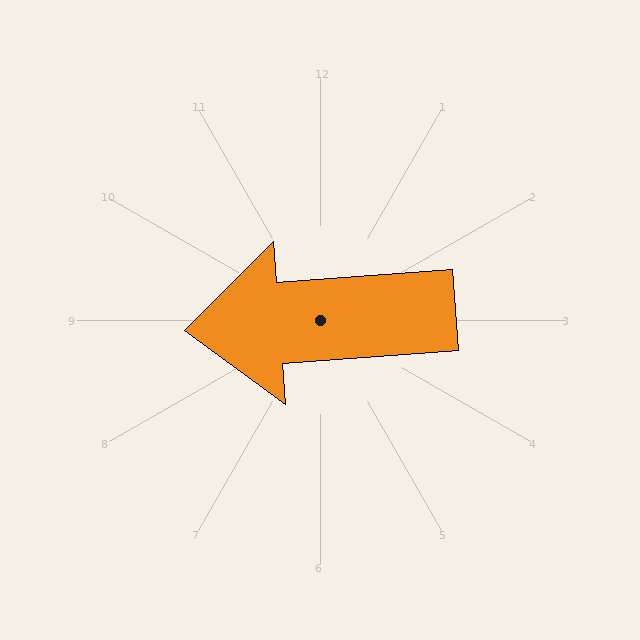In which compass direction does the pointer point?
West.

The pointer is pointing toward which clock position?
Roughly 9 o'clock.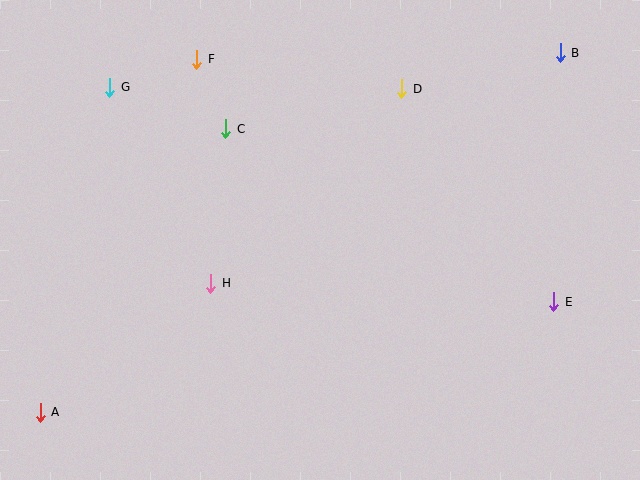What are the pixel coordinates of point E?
Point E is at (554, 302).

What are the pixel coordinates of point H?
Point H is at (211, 283).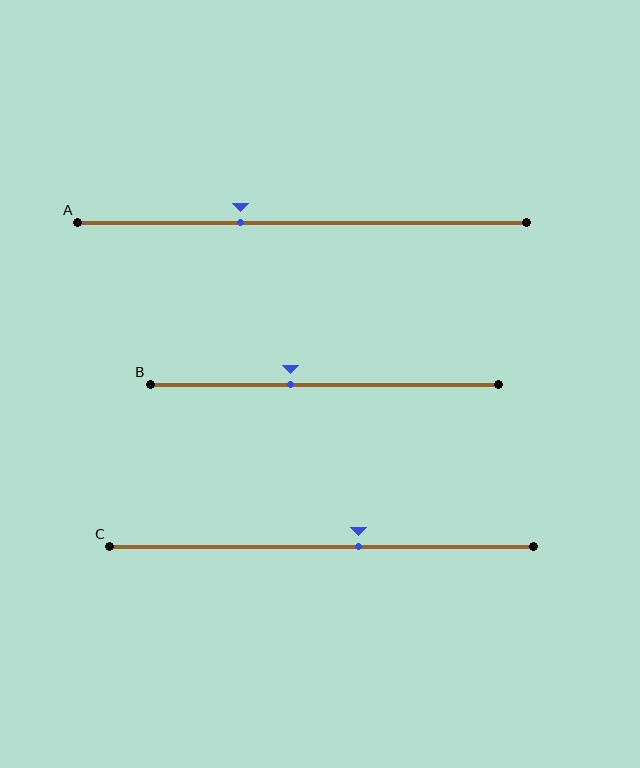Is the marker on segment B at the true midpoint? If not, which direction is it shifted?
No, the marker on segment B is shifted to the left by about 10% of the segment length.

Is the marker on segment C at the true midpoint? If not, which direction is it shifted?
No, the marker on segment C is shifted to the right by about 9% of the segment length.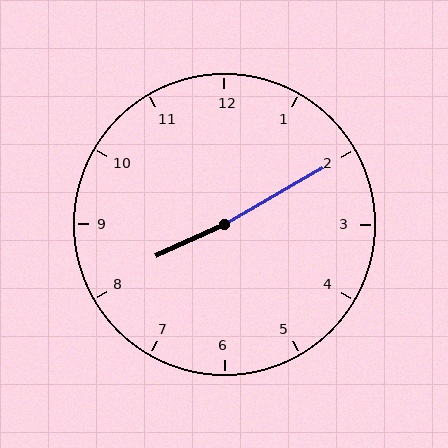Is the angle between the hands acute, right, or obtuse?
It is obtuse.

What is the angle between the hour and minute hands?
Approximately 175 degrees.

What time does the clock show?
8:10.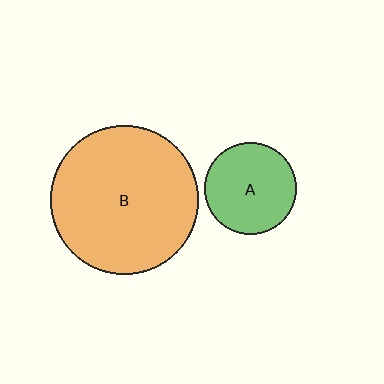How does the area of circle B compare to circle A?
Approximately 2.6 times.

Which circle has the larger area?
Circle B (orange).